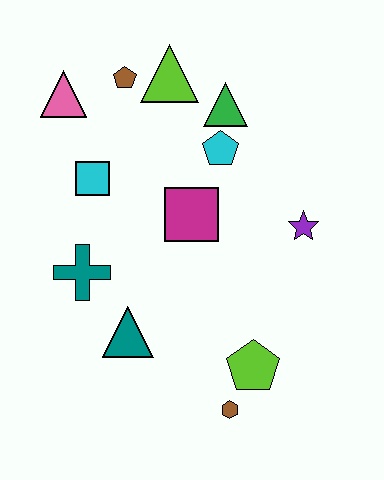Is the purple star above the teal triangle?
Yes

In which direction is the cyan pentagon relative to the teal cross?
The cyan pentagon is to the right of the teal cross.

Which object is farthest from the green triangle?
The brown hexagon is farthest from the green triangle.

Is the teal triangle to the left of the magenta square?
Yes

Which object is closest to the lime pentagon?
The brown hexagon is closest to the lime pentagon.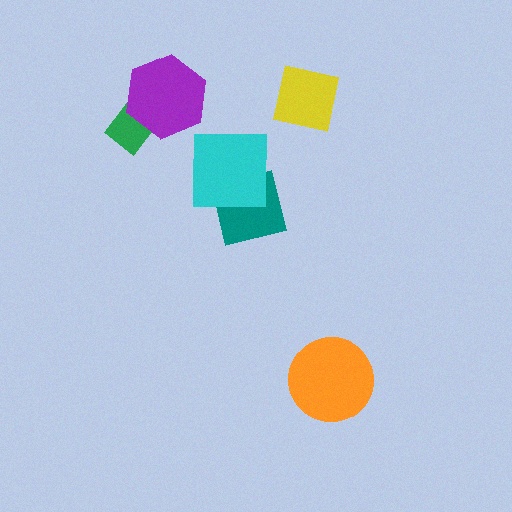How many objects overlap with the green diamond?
1 object overlaps with the green diamond.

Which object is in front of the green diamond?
The purple hexagon is in front of the green diamond.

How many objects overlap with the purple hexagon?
1 object overlaps with the purple hexagon.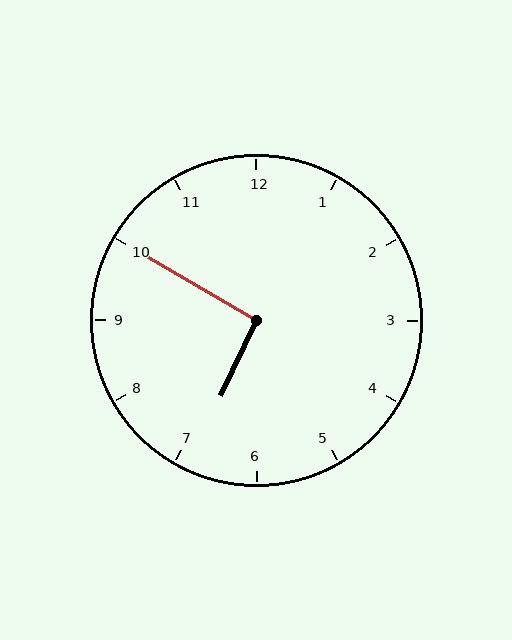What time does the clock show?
6:50.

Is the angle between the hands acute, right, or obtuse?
It is right.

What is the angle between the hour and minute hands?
Approximately 95 degrees.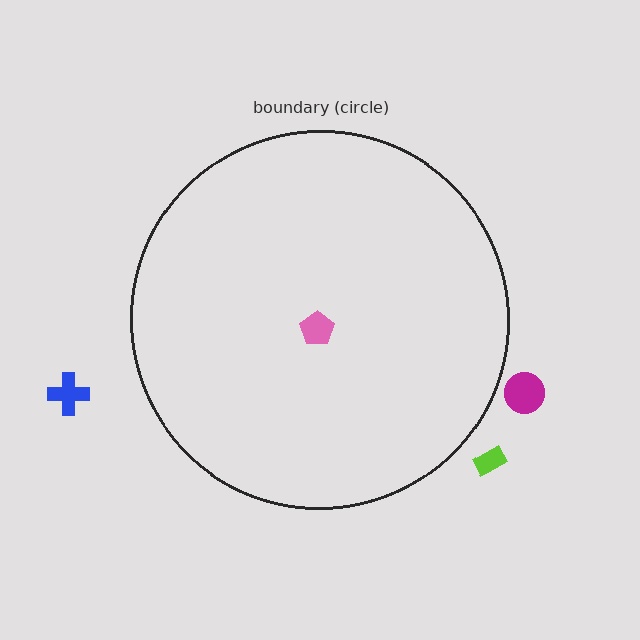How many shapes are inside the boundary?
1 inside, 3 outside.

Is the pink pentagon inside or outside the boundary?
Inside.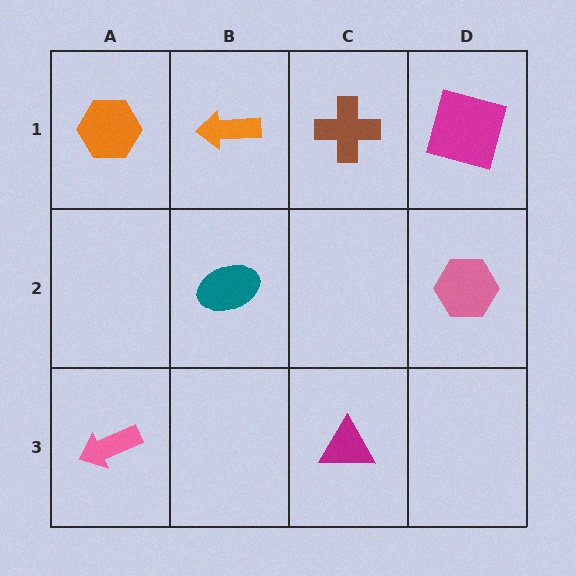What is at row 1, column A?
An orange hexagon.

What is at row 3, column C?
A magenta triangle.